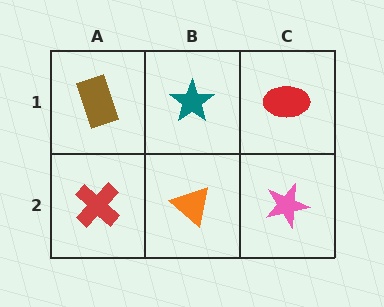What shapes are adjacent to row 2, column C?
A red ellipse (row 1, column C), an orange triangle (row 2, column B).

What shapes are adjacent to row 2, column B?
A teal star (row 1, column B), a red cross (row 2, column A), a pink star (row 2, column C).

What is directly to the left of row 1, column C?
A teal star.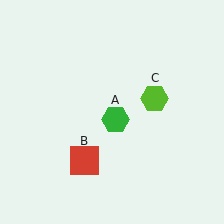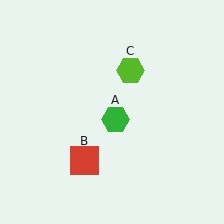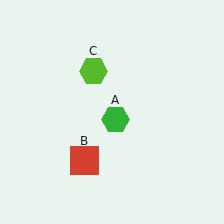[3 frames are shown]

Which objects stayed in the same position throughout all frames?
Green hexagon (object A) and red square (object B) remained stationary.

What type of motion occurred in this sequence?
The lime hexagon (object C) rotated counterclockwise around the center of the scene.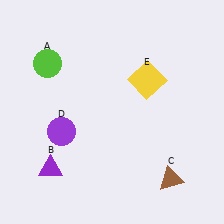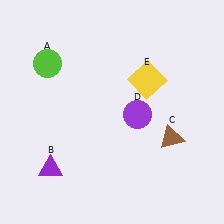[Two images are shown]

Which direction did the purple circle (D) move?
The purple circle (D) moved right.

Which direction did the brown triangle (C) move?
The brown triangle (C) moved up.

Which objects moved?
The objects that moved are: the brown triangle (C), the purple circle (D).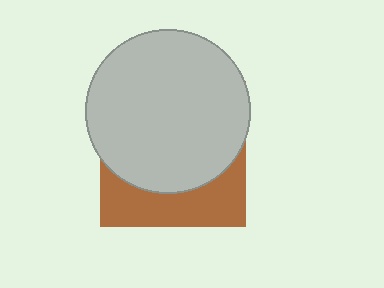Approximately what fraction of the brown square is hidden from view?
Roughly 68% of the brown square is hidden behind the light gray circle.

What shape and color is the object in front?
The object in front is a light gray circle.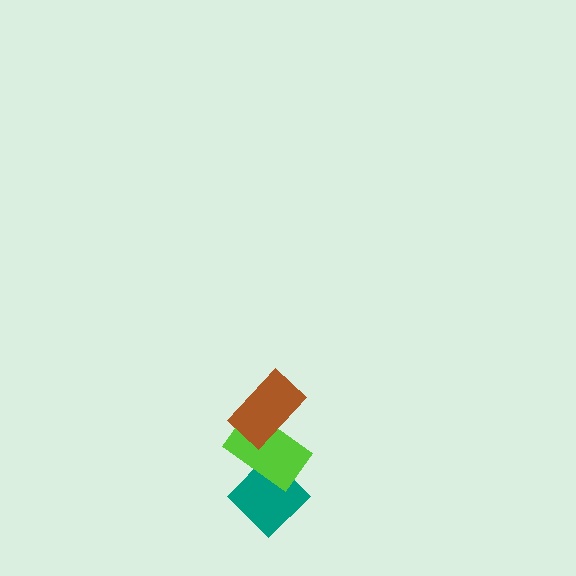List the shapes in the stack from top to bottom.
From top to bottom: the brown rectangle, the lime rectangle, the teal diamond.